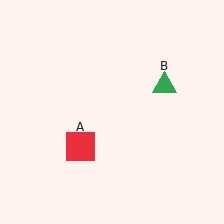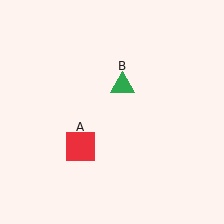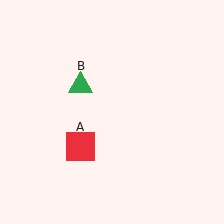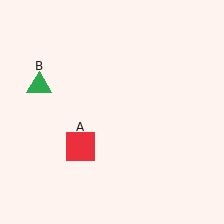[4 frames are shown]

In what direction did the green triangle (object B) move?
The green triangle (object B) moved left.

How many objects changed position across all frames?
1 object changed position: green triangle (object B).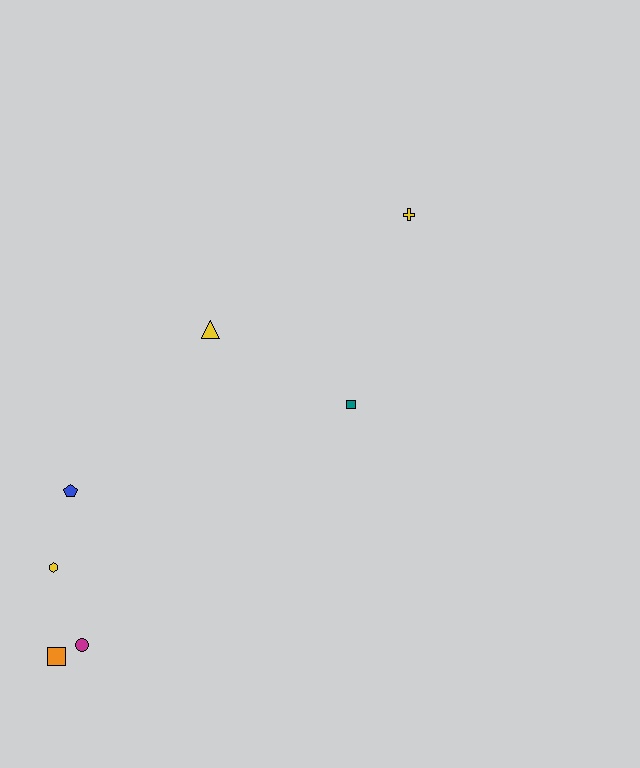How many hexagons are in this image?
There is 1 hexagon.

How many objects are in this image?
There are 7 objects.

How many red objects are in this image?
There are no red objects.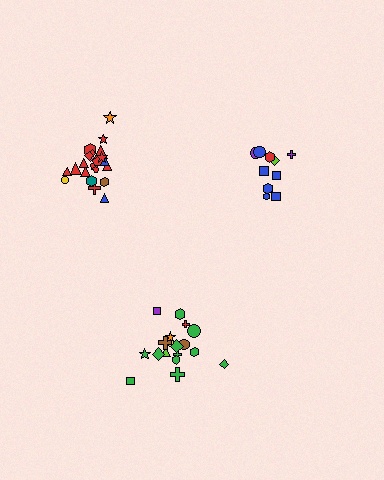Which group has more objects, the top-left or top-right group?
The top-left group.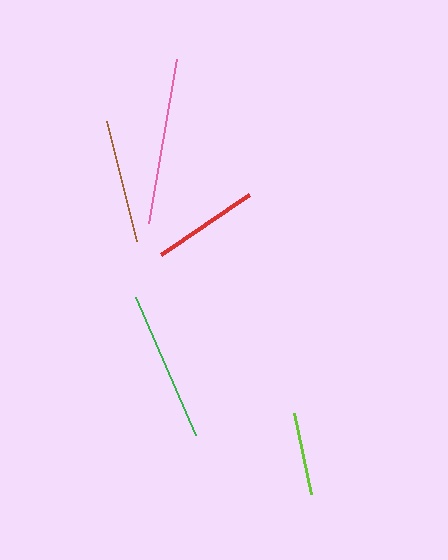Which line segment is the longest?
The pink line is the longest at approximately 166 pixels.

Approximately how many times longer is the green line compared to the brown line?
The green line is approximately 1.2 times the length of the brown line.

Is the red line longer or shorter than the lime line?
The red line is longer than the lime line.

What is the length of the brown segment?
The brown segment is approximately 124 pixels long.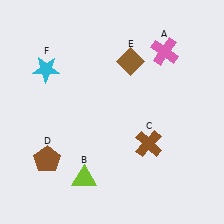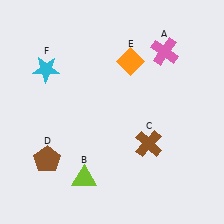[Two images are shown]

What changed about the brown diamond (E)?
In Image 1, E is brown. In Image 2, it changed to orange.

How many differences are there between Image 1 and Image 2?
There is 1 difference between the two images.